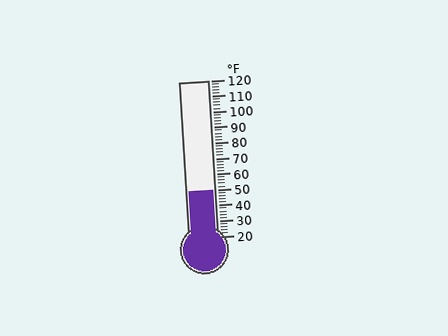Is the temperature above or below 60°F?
The temperature is below 60°F.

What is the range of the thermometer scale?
The thermometer scale ranges from 20°F to 120°F.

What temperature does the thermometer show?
The thermometer shows approximately 50°F.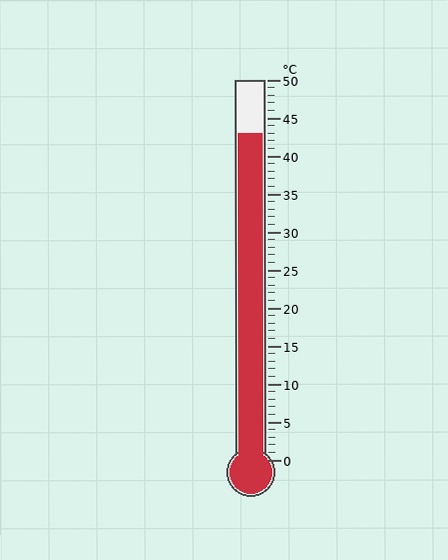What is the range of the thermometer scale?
The thermometer scale ranges from 0°C to 50°C.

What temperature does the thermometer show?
The thermometer shows approximately 43°C.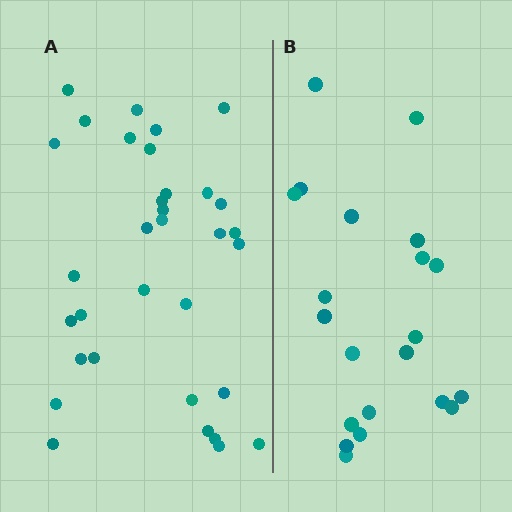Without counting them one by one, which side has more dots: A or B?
Region A (the left region) has more dots.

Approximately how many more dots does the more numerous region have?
Region A has roughly 12 or so more dots than region B.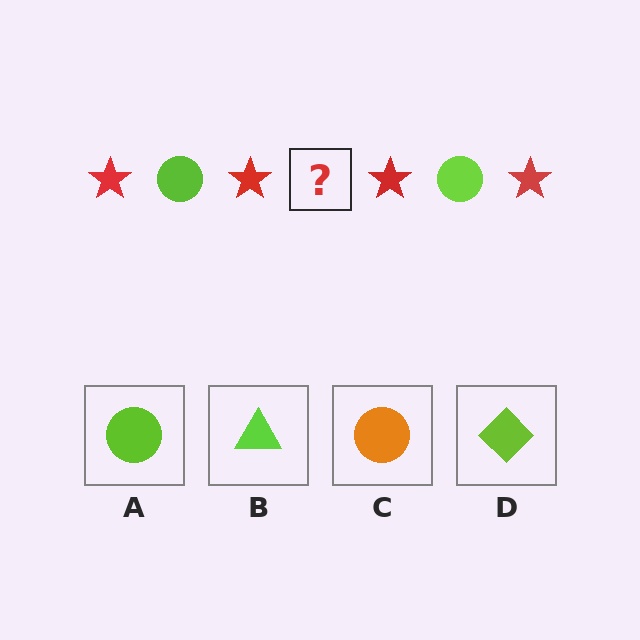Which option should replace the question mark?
Option A.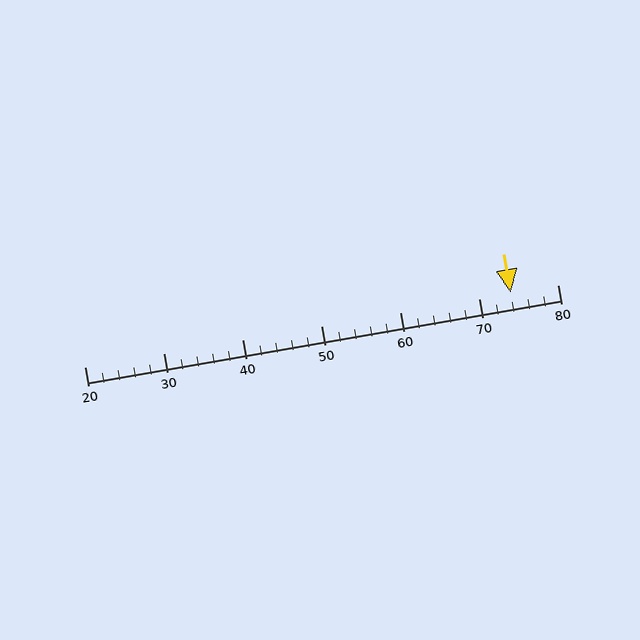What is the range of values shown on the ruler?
The ruler shows values from 20 to 80.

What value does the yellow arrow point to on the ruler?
The yellow arrow points to approximately 74.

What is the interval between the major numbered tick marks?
The major tick marks are spaced 10 units apart.